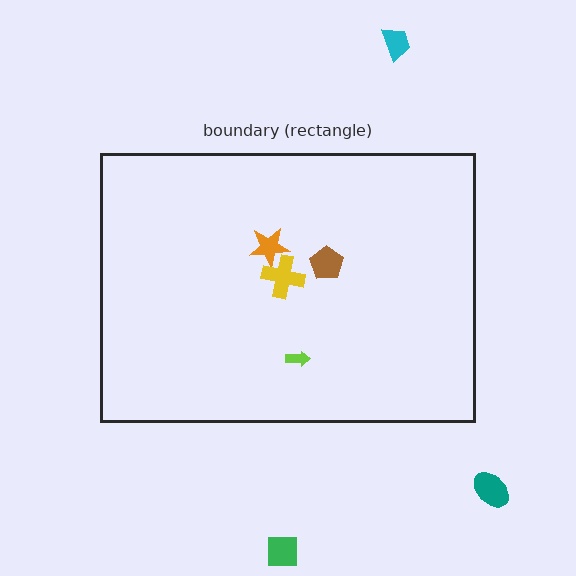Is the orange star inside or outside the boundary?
Inside.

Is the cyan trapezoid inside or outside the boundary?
Outside.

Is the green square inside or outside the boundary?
Outside.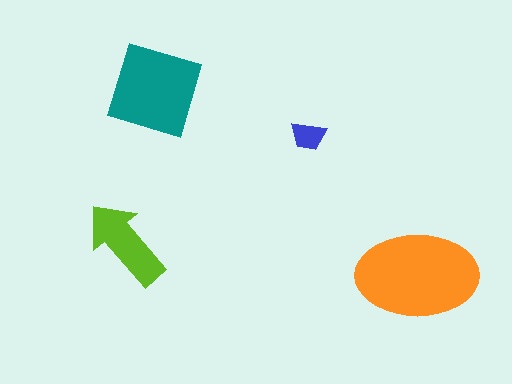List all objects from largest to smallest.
The orange ellipse, the teal diamond, the lime arrow, the blue trapezoid.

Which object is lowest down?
The orange ellipse is bottommost.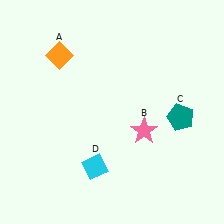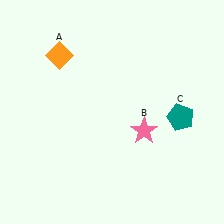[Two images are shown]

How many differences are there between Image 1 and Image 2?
There is 1 difference between the two images.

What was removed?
The cyan diamond (D) was removed in Image 2.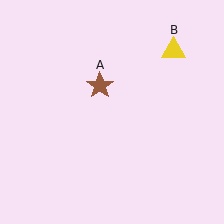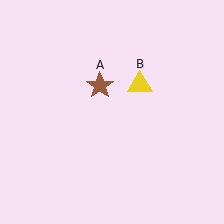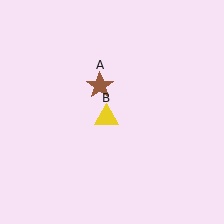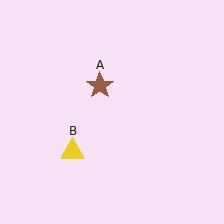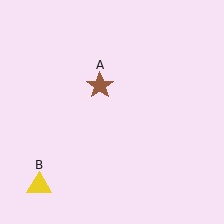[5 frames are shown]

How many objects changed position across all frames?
1 object changed position: yellow triangle (object B).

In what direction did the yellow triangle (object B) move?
The yellow triangle (object B) moved down and to the left.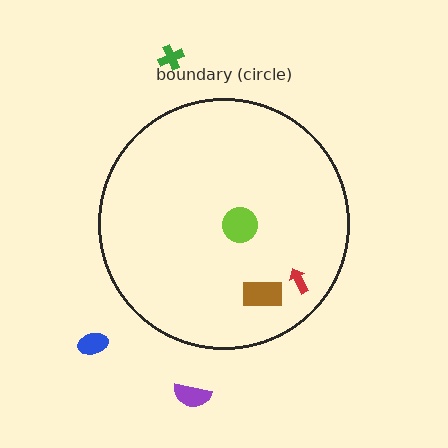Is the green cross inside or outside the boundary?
Outside.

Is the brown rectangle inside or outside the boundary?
Inside.